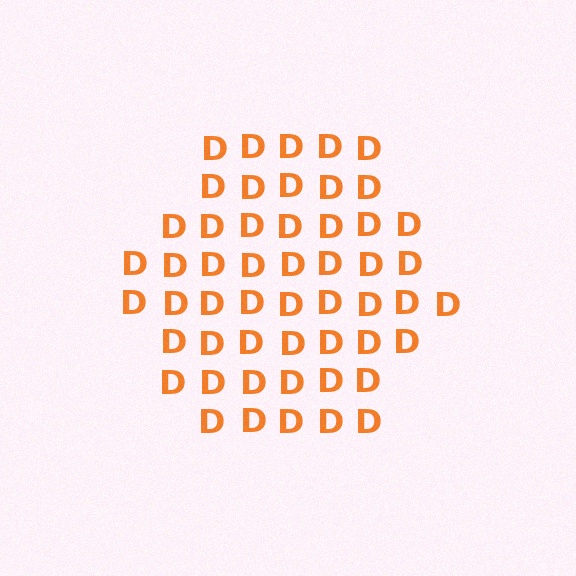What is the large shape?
The large shape is a hexagon.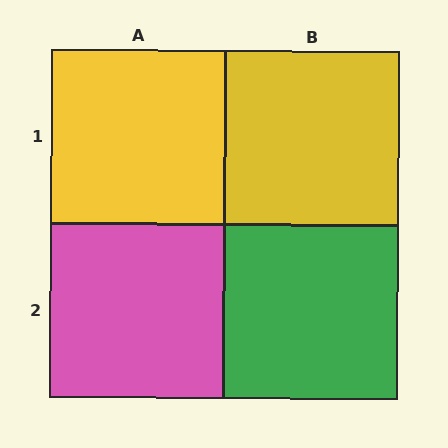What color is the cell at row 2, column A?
Pink.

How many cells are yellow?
2 cells are yellow.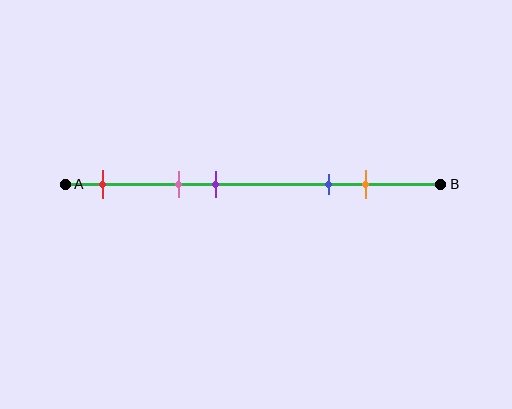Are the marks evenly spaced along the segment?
No, the marks are not evenly spaced.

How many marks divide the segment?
There are 5 marks dividing the segment.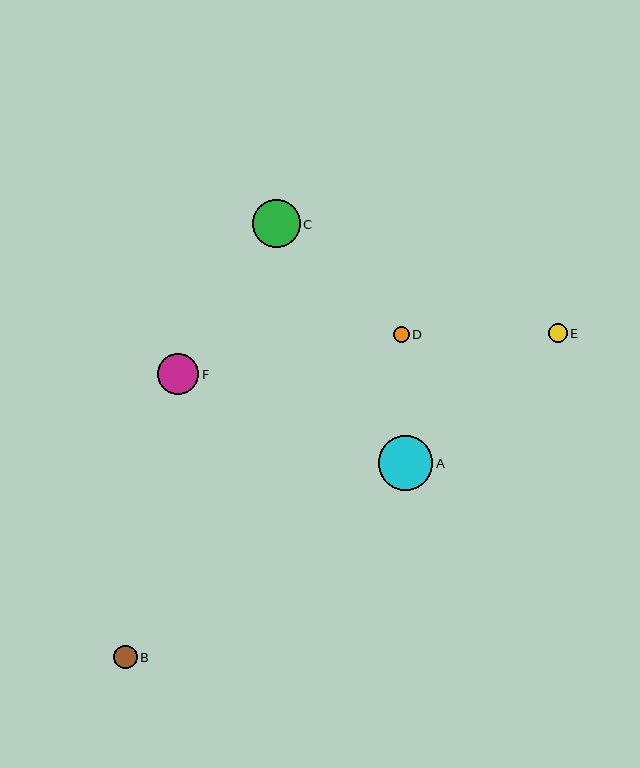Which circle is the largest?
Circle A is the largest with a size of approximately 54 pixels.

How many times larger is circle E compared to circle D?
Circle E is approximately 1.2 times the size of circle D.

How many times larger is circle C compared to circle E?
Circle C is approximately 2.5 times the size of circle E.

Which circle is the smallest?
Circle D is the smallest with a size of approximately 16 pixels.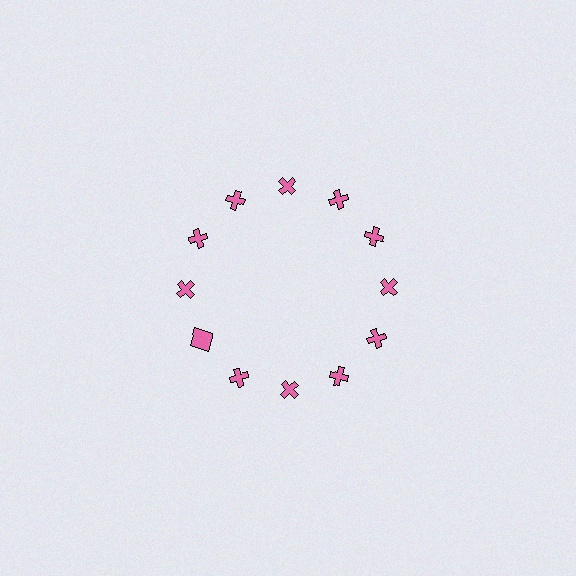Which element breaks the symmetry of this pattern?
The pink square at roughly the 8 o'clock position breaks the symmetry. All other shapes are pink crosses.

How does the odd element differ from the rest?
It has a different shape: square instead of cross.